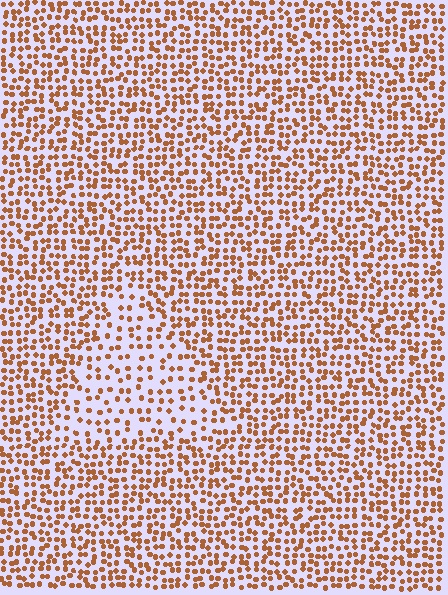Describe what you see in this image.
The image contains small brown elements arranged at two different densities. A triangle-shaped region is visible where the elements are less densely packed than the surrounding area.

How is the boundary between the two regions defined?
The boundary is defined by a change in element density (approximately 1.8x ratio). All elements are the same color, size, and shape.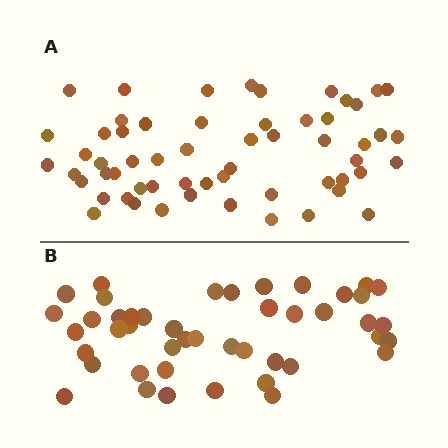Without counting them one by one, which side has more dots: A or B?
Region A (the top region) has more dots.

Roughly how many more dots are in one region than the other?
Region A has approximately 15 more dots than region B.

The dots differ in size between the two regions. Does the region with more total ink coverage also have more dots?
No. Region B has more total ink coverage because its dots are larger, but region A actually contains more individual dots. Total area can be misleading — the number of items is what matters here.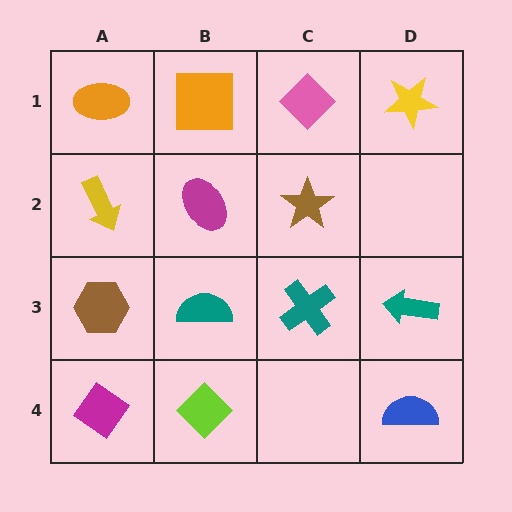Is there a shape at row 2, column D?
No, that cell is empty.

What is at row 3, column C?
A teal cross.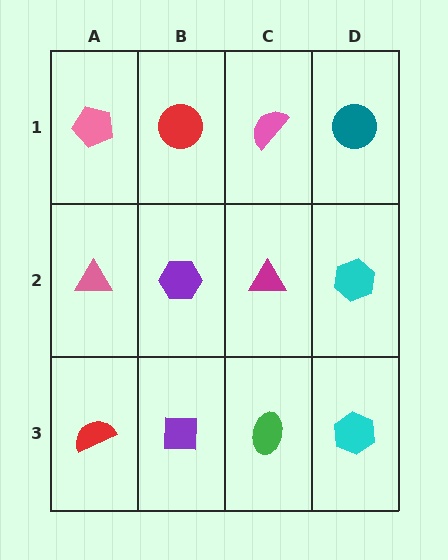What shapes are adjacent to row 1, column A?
A pink triangle (row 2, column A), a red circle (row 1, column B).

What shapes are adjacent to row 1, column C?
A magenta triangle (row 2, column C), a red circle (row 1, column B), a teal circle (row 1, column D).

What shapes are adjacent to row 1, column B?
A purple hexagon (row 2, column B), a pink pentagon (row 1, column A), a pink semicircle (row 1, column C).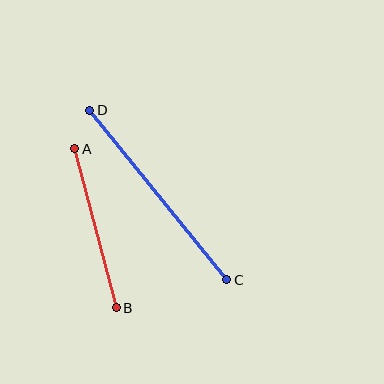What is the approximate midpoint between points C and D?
The midpoint is at approximately (158, 195) pixels.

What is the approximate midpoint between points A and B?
The midpoint is at approximately (95, 228) pixels.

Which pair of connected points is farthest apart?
Points C and D are farthest apart.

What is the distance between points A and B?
The distance is approximately 164 pixels.